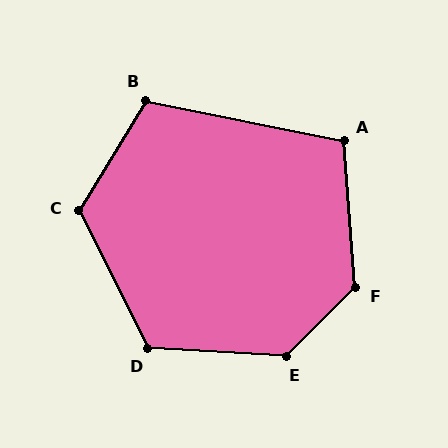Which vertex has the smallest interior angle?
A, at approximately 106 degrees.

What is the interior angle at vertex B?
Approximately 110 degrees (obtuse).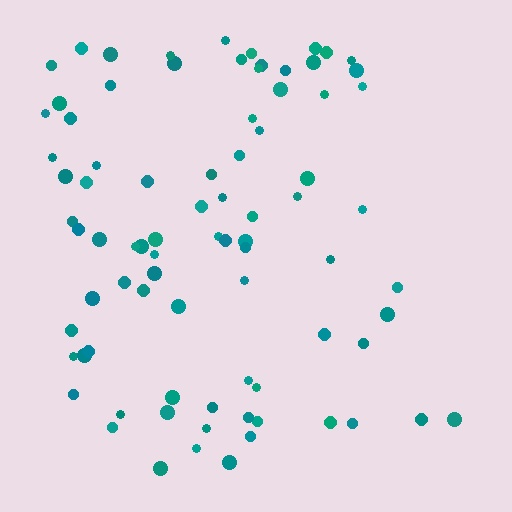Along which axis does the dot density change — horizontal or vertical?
Horizontal.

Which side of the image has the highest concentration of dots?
The left.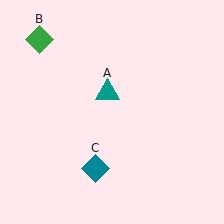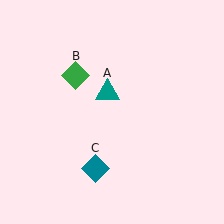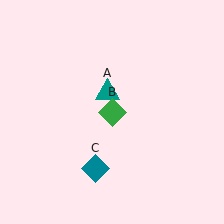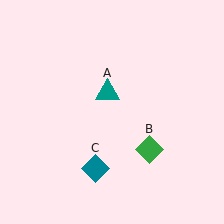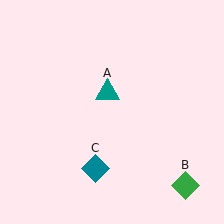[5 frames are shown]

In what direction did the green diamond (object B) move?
The green diamond (object B) moved down and to the right.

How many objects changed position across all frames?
1 object changed position: green diamond (object B).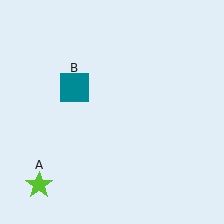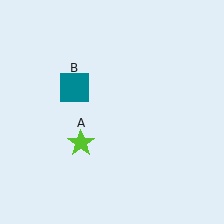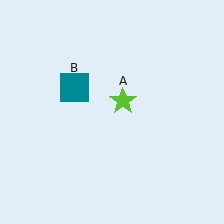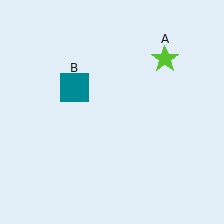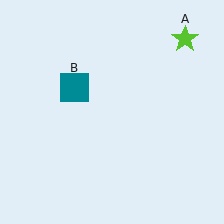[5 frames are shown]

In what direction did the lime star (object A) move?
The lime star (object A) moved up and to the right.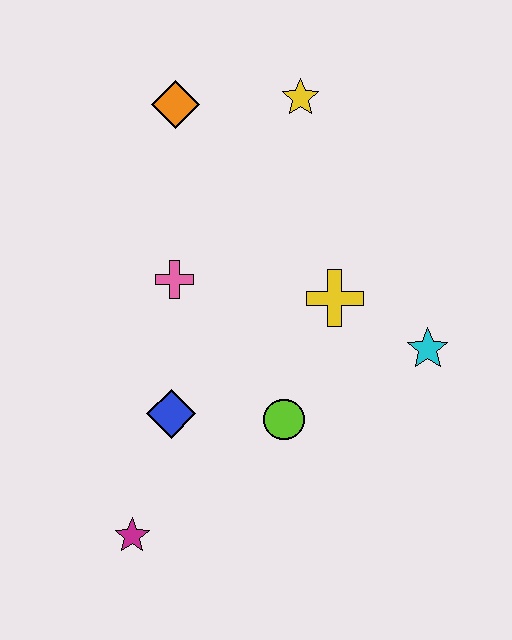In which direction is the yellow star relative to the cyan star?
The yellow star is above the cyan star.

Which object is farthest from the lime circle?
The orange diamond is farthest from the lime circle.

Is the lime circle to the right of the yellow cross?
No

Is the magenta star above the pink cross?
No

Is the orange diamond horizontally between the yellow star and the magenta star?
Yes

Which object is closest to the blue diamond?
The lime circle is closest to the blue diamond.